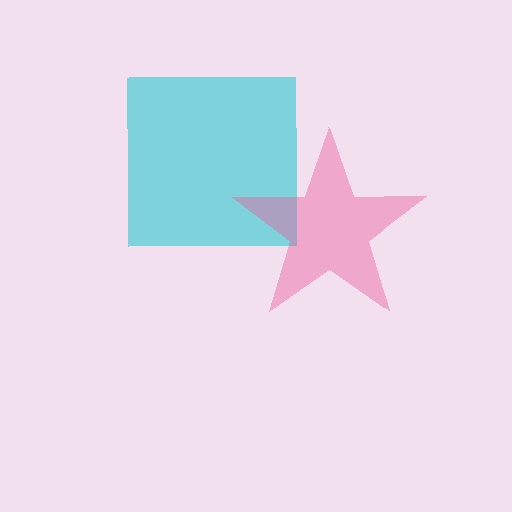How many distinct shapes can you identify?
There are 2 distinct shapes: a cyan square, a pink star.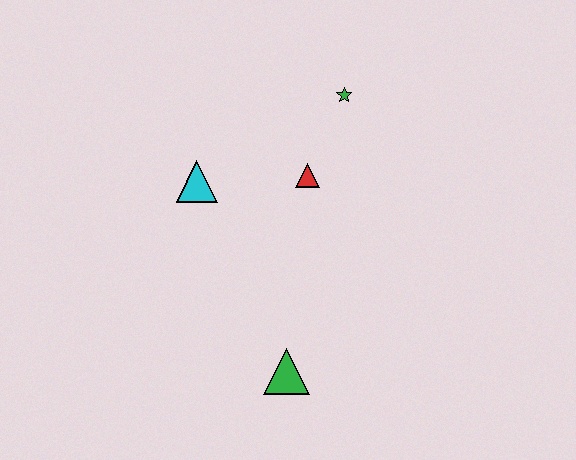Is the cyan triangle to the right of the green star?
No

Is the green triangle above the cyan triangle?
No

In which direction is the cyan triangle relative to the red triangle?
The cyan triangle is to the left of the red triangle.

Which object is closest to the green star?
The red triangle is closest to the green star.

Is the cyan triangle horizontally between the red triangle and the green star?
No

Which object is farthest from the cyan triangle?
The green triangle is farthest from the cyan triangle.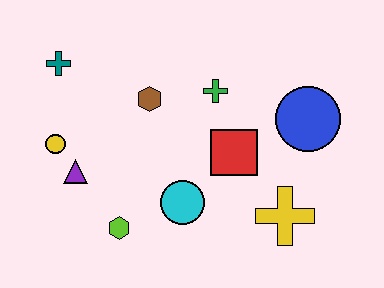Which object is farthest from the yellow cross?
The teal cross is farthest from the yellow cross.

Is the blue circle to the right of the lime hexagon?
Yes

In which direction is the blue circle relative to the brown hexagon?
The blue circle is to the right of the brown hexagon.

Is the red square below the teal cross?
Yes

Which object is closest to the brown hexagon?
The green cross is closest to the brown hexagon.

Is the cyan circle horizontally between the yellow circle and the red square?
Yes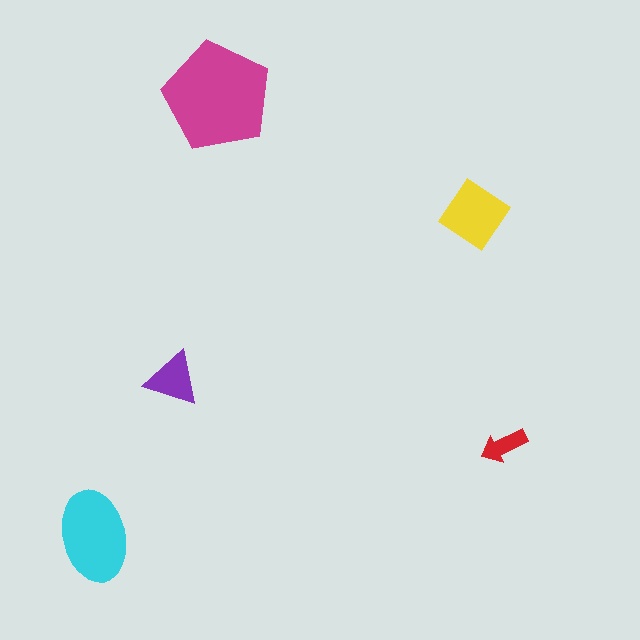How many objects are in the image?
There are 5 objects in the image.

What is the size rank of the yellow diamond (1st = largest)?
3rd.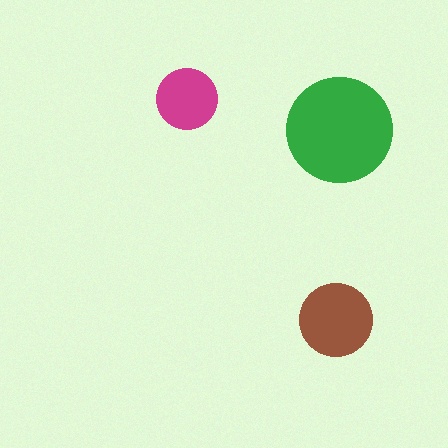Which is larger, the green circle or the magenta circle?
The green one.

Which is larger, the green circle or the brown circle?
The green one.